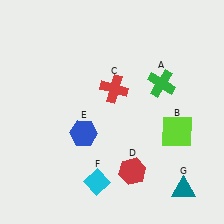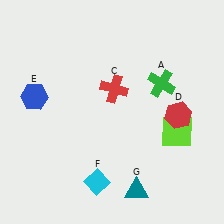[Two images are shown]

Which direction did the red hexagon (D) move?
The red hexagon (D) moved up.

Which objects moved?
The objects that moved are: the red hexagon (D), the blue hexagon (E), the teal triangle (G).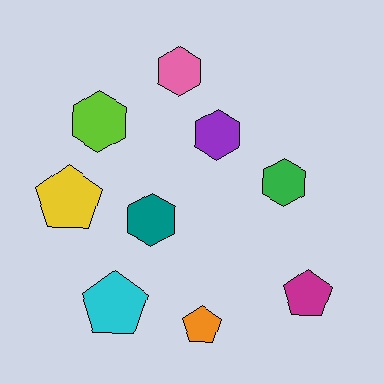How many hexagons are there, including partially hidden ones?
There are 5 hexagons.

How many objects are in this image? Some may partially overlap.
There are 9 objects.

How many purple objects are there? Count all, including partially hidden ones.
There is 1 purple object.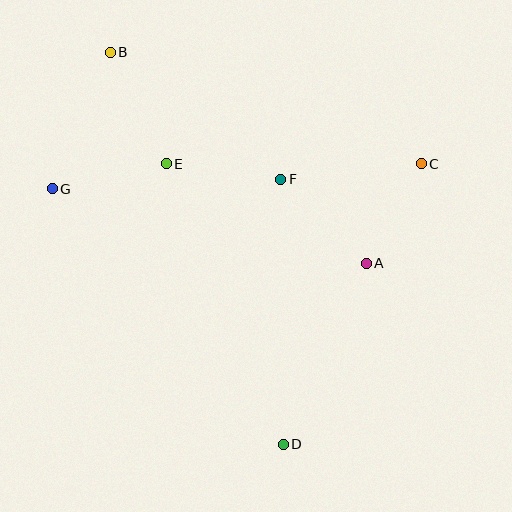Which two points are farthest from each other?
Points B and D are farthest from each other.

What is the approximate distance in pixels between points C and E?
The distance between C and E is approximately 255 pixels.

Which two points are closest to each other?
Points A and C are closest to each other.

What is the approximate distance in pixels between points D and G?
The distance between D and G is approximately 344 pixels.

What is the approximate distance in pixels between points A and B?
The distance between A and B is approximately 332 pixels.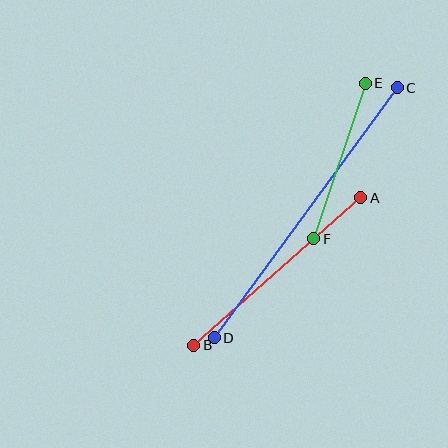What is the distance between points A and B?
The distance is approximately 223 pixels.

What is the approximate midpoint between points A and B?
The midpoint is at approximately (277, 271) pixels.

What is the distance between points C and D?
The distance is approximately 310 pixels.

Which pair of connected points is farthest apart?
Points C and D are farthest apart.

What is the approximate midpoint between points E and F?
The midpoint is at approximately (339, 161) pixels.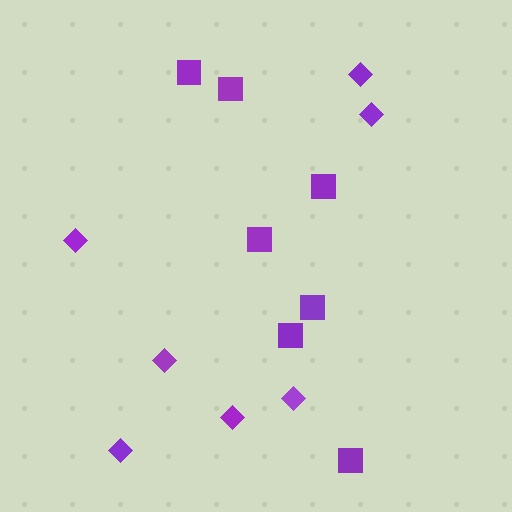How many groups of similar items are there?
There are 2 groups: one group of squares (7) and one group of diamonds (7).